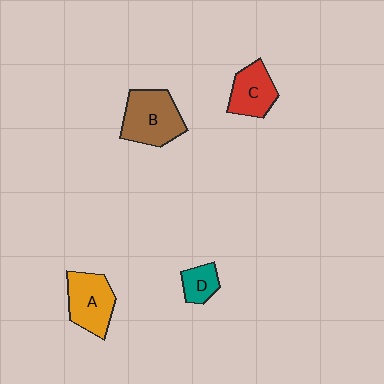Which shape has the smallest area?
Shape D (teal).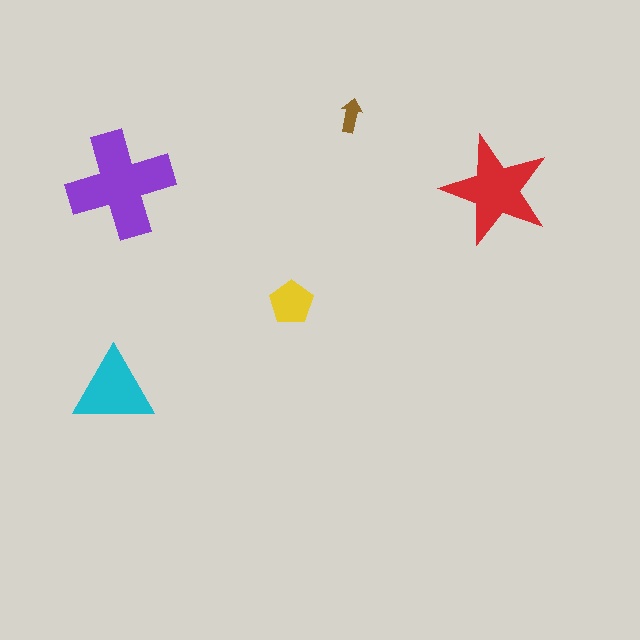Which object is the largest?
The purple cross.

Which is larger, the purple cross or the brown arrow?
The purple cross.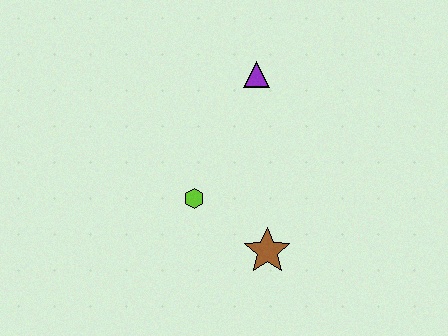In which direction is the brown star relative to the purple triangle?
The brown star is below the purple triangle.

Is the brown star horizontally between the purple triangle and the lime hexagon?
No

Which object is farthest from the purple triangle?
The brown star is farthest from the purple triangle.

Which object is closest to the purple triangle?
The lime hexagon is closest to the purple triangle.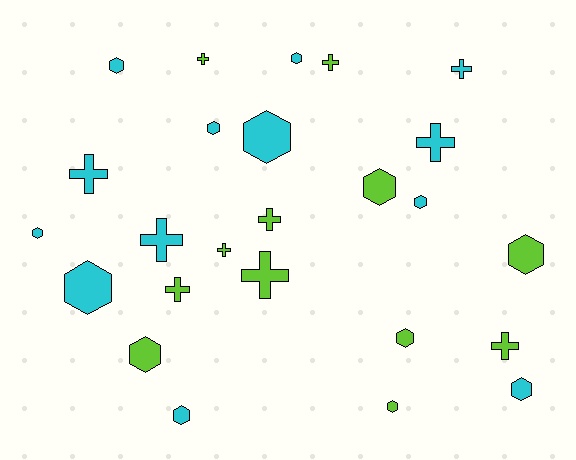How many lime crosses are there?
There are 7 lime crosses.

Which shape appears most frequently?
Hexagon, with 14 objects.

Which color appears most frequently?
Cyan, with 13 objects.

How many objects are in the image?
There are 25 objects.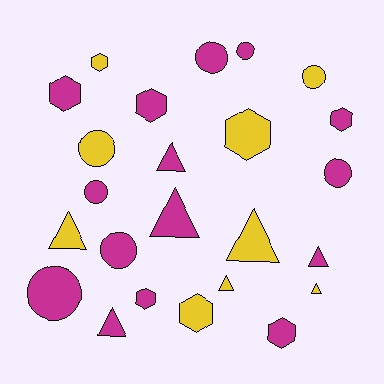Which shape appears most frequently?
Triangle, with 8 objects.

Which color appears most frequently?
Magenta, with 15 objects.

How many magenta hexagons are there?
There are 5 magenta hexagons.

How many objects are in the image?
There are 24 objects.